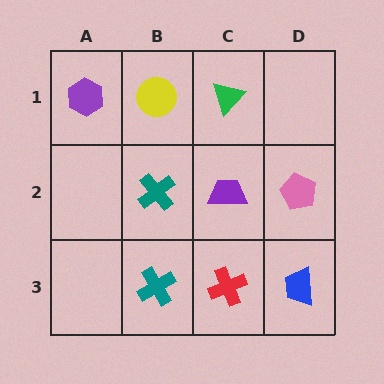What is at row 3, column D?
A blue trapezoid.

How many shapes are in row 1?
3 shapes.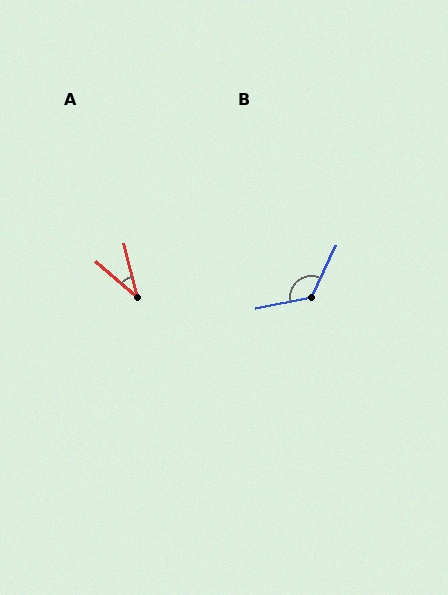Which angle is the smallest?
A, at approximately 35 degrees.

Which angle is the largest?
B, at approximately 126 degrees.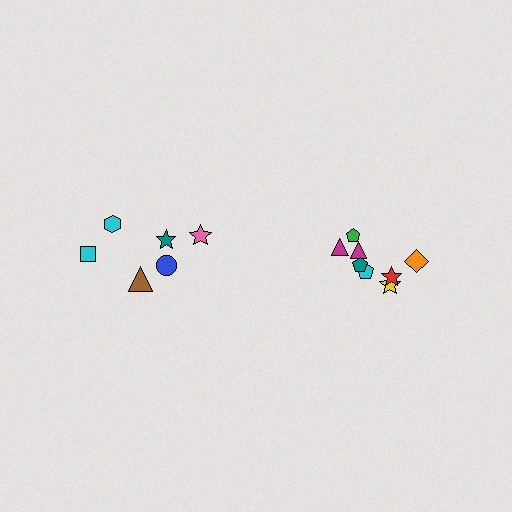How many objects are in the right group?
There are 8 objects.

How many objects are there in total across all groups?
There are 14 objects.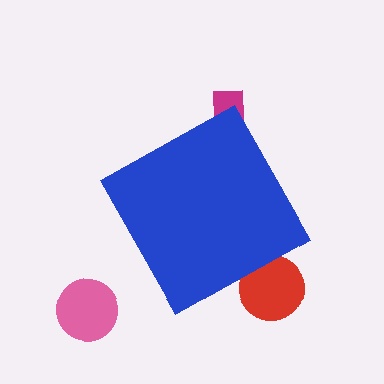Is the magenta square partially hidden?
Yes, the magenta square is partially hidden behind the blue diamond.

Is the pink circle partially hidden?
No, the pink circle is fully visible.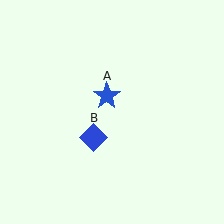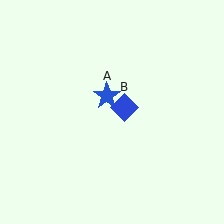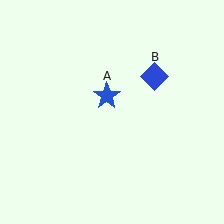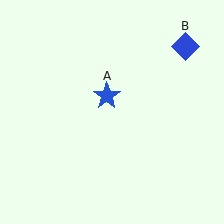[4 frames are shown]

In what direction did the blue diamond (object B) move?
The blue diamond (object B) moved up and to the right.